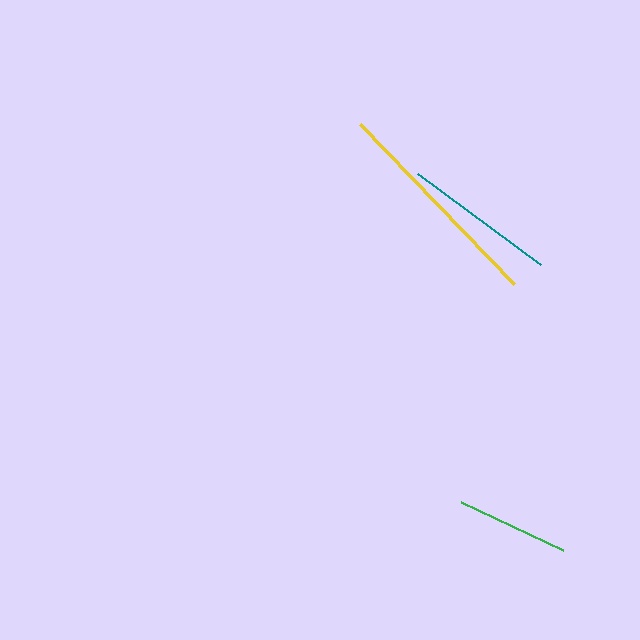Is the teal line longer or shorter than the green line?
The teal line is longer than the green line.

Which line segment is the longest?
The yellow line is the longest at approximately 222 pixels.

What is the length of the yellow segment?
The yellow segment is approximately 222 pixels long.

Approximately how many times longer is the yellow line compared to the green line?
The yellow line is approximately 2.0 times the length of the green line.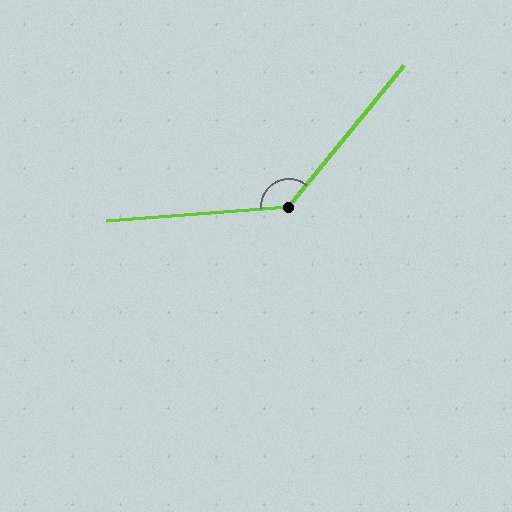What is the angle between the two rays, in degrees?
Approximately 134 degrees.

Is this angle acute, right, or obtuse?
It is obtuse.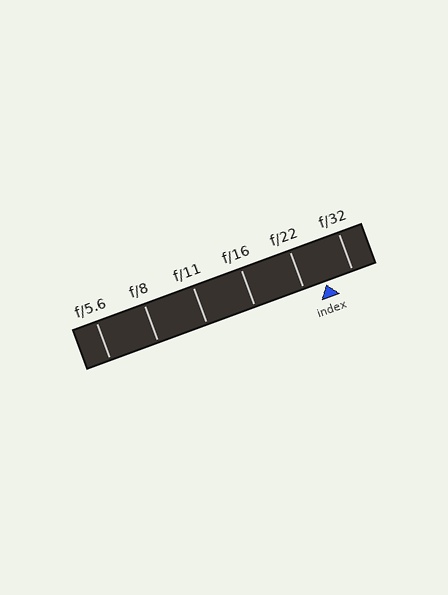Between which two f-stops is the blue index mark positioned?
The index mark is between f/22 and f/32.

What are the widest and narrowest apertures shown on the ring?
The widest aperture shown is f/5.6 and the narrowest is f/32.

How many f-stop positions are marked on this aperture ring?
There are 6 f-stop positions marked.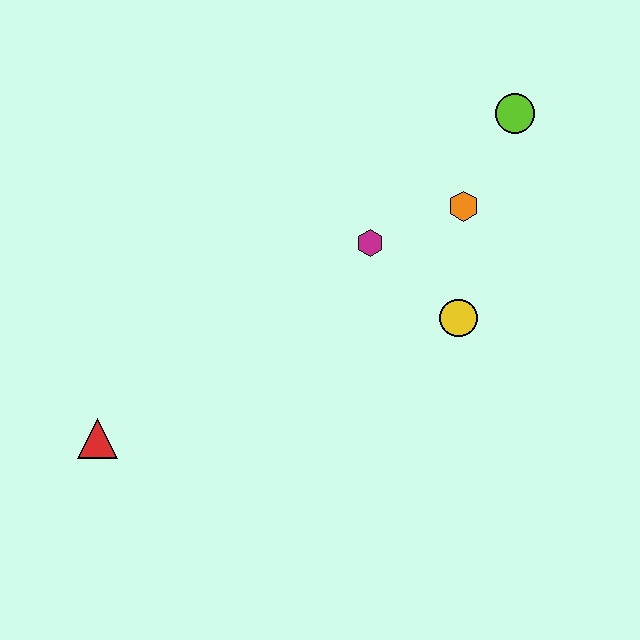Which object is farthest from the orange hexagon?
The red triangle is farthest from the orange hexagon.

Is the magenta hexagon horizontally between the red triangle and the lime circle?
Yes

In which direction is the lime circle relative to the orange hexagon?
The lime circle is above the orange hexagon.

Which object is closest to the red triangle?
The magenta hexagon is closest to the red triangle.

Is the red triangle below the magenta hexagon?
Yes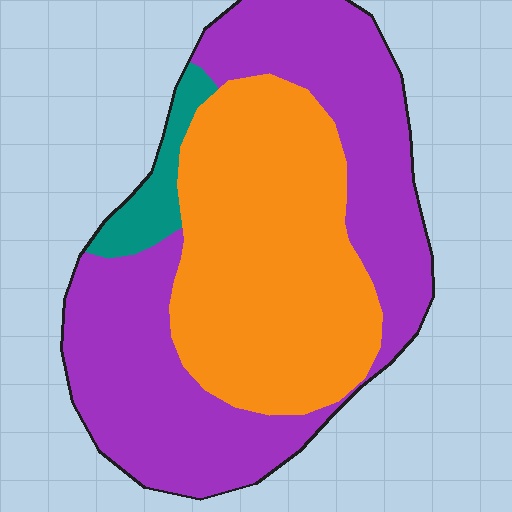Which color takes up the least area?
Teal, at roughly 5%.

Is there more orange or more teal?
Orange.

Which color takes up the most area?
Purple, at roughly 50%.